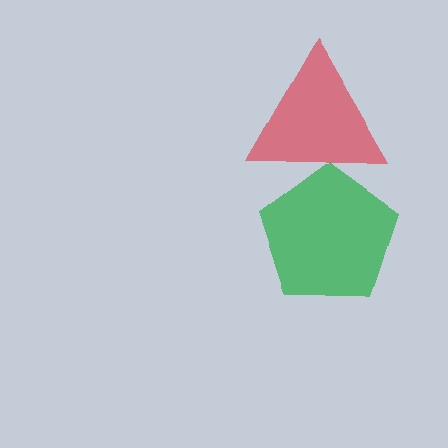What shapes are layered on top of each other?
The layered shapes are: a green pentagon, a red triangle.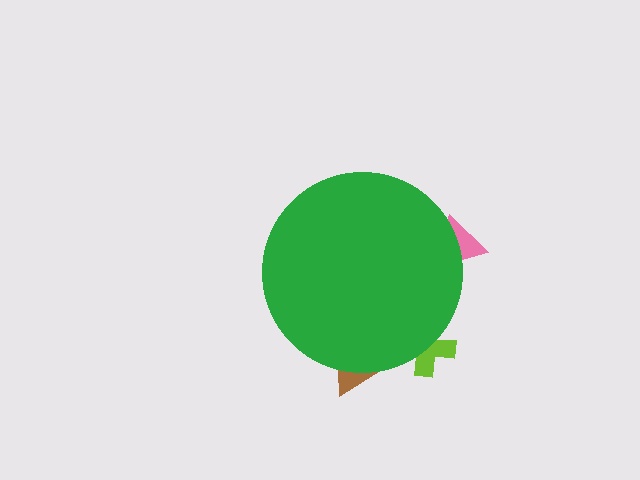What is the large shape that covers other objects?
A green circle.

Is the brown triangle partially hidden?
Yes, the brown triangle is partially hidden behind the green circle.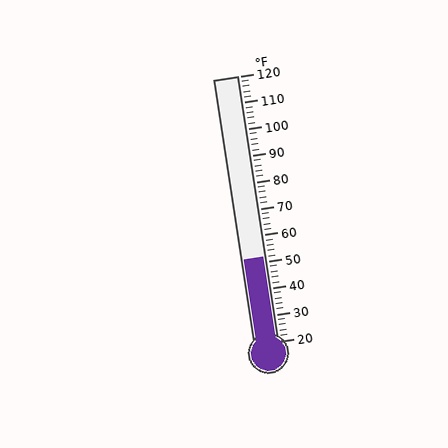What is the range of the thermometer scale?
The thermometer scale ranges from 20°F to 120°F.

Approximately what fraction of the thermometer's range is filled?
The thermometer is filled to approximately 30% of its range.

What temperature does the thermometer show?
The thermometer shows approximately 52°F.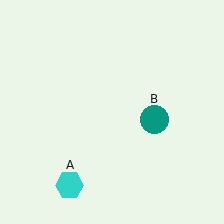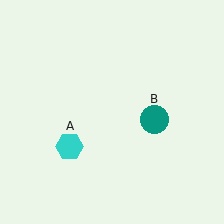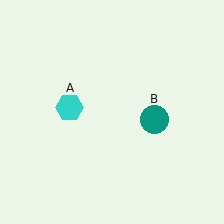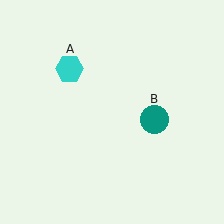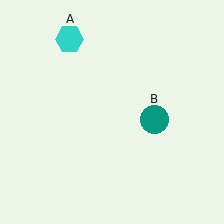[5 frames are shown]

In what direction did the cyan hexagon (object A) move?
The cyan hexagon (object A) moved up.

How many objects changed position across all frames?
1 object changed position: cyan hexagon (object A).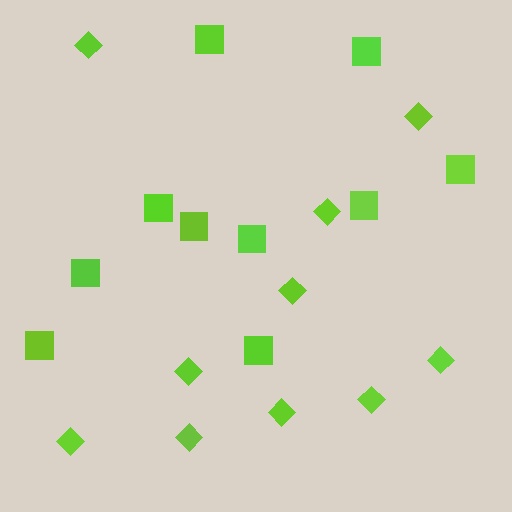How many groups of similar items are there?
There are 2 groups: one group of diamonds (10) and one group of squares (10).